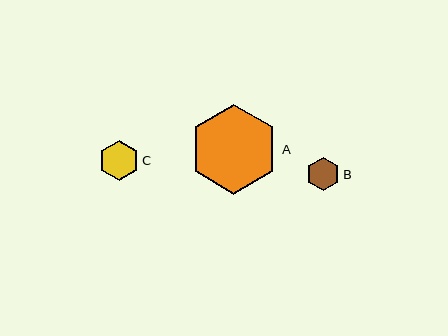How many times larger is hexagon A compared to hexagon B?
Hexagon A is approximately 2.7 times the size of hexagon B.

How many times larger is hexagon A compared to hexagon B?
Hexagon A is approximately 2.7 times the size of hexagon B.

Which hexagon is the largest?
Hexagon A is the largest with a size of approximately 90 pixels.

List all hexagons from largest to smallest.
From largest to smallest: A, C, B.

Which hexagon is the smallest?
Hexagon B is the smallest with a size of approximately 33 pixels.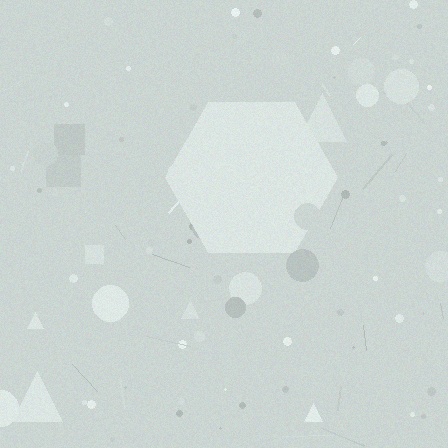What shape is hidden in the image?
A hexagon is hidden in the image.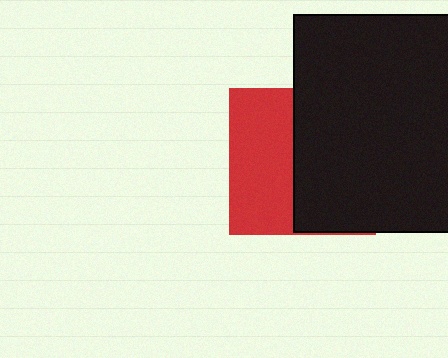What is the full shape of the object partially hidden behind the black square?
The partially hidden object is a red square.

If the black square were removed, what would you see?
You would see the complete red square.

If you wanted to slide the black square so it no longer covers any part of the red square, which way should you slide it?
Slide it right — that is the most direct way to separate the two shapes.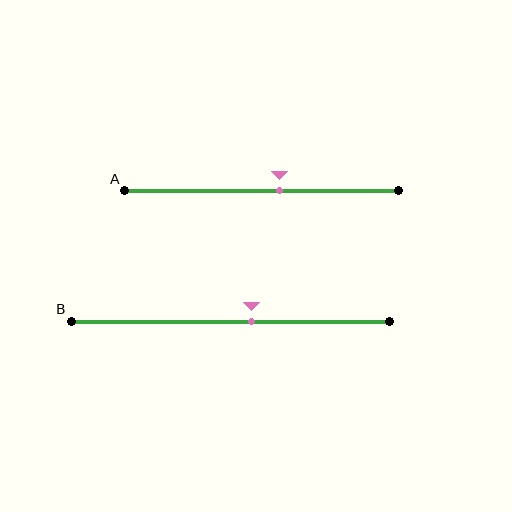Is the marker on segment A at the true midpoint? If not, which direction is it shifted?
No, the marker on segment A is shifted to the right by about 6% of the segment length.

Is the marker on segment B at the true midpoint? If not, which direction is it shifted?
No, the marker on segment B is shifted to the right by about 7% of the segment length.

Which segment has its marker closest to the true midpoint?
Segment A has its marker closest to the true midpoint.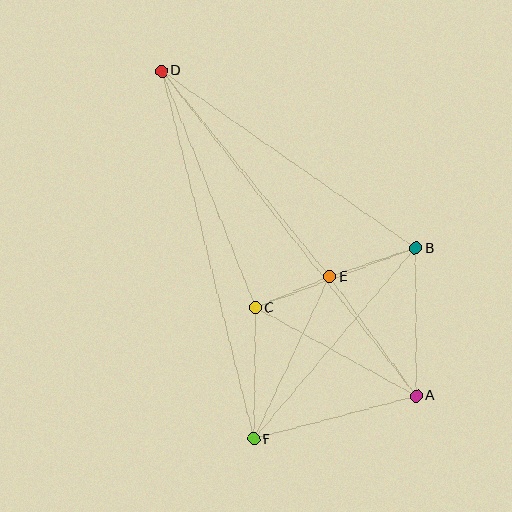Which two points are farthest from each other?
Points A and D are farthest from each other.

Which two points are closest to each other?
Points C and E are closest to each other.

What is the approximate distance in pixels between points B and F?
The distance between B and F is approximately 250 pixels.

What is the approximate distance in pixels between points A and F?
The distance between A and F is approximately 168 pixels.